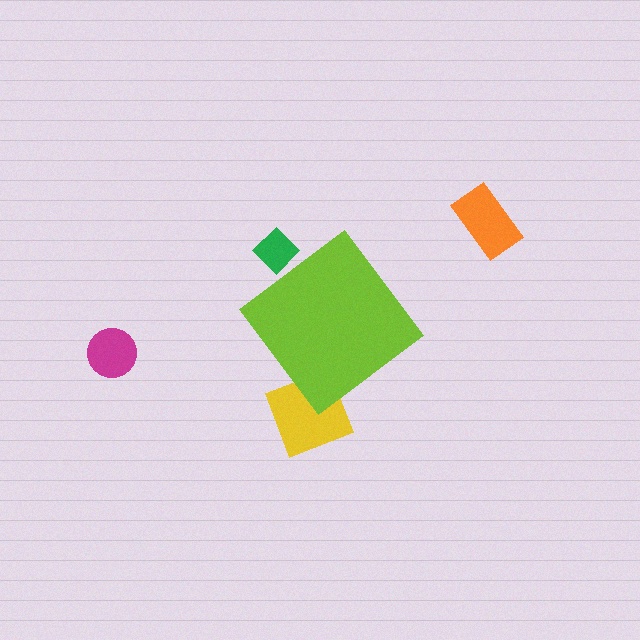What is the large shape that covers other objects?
A lime diamond.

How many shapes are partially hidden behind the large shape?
2 shapes are partially hidden.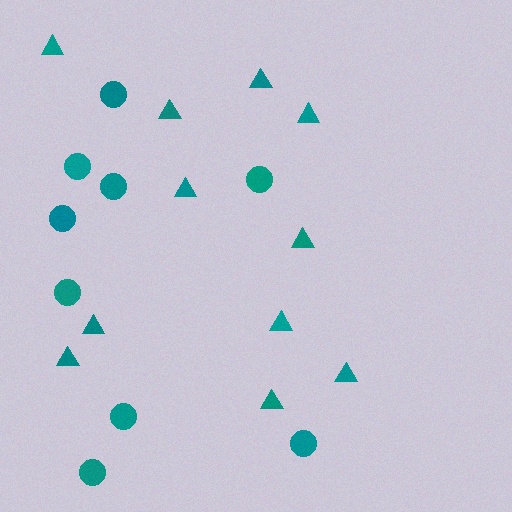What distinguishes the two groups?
There are 2 groups: one group of circles (9) and one group of triangles (11).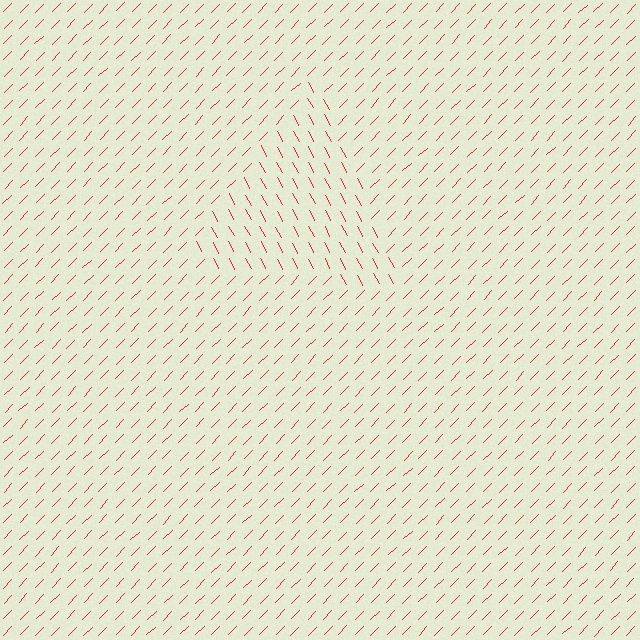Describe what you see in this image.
The image is filled with small red line segments. A triangle region in the image has lines oriented differently from the surrounding lines, creating a visible texture boundary.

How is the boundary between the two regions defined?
The boundary is defined purely by a change in line orientation (approximately 72 degrees difference). All lines are the same color and thickness.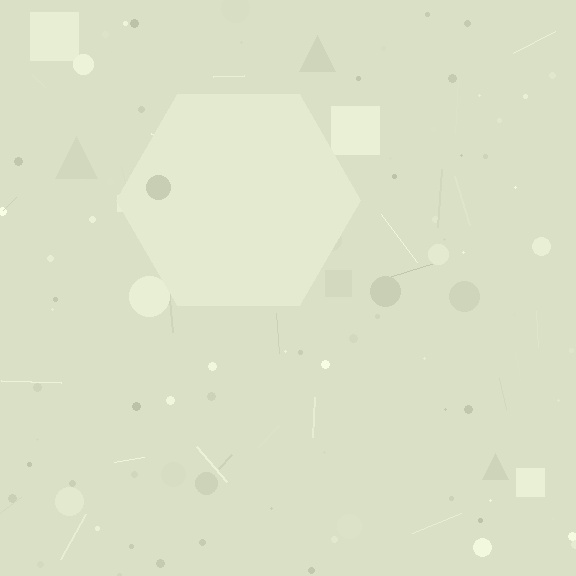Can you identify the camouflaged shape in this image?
The camouflaged shape is a hexagon.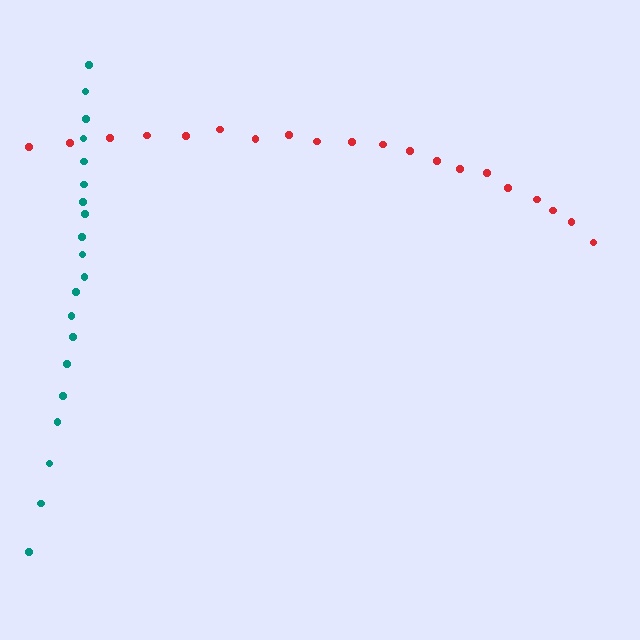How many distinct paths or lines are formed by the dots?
There are 2 distinct paths.